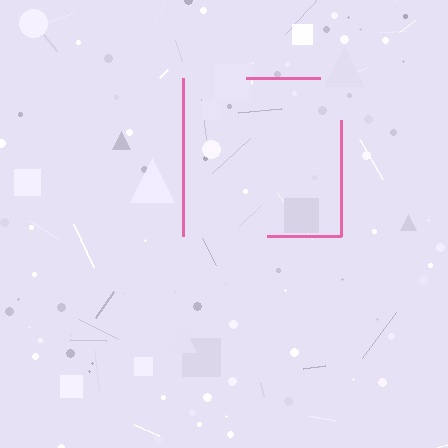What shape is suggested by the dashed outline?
The dashed outline suggests a square.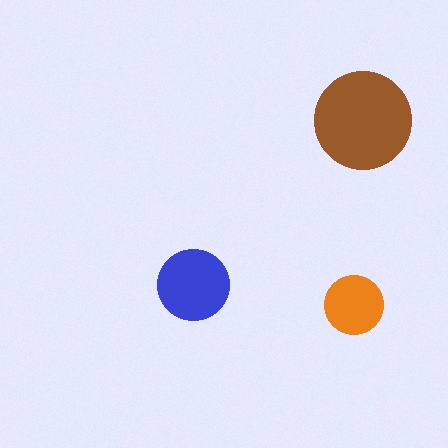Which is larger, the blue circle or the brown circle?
The brown one.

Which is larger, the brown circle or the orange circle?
The brown one.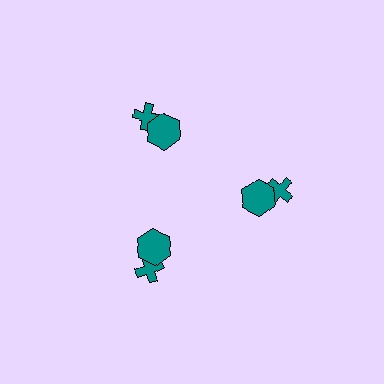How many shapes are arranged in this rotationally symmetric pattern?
There are 6 shapes, arranged in 3 groups of 2.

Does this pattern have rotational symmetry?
Yes, this pattern has 3-fold rotational symmetry. It looks the same after rotating 120 degrees around the center.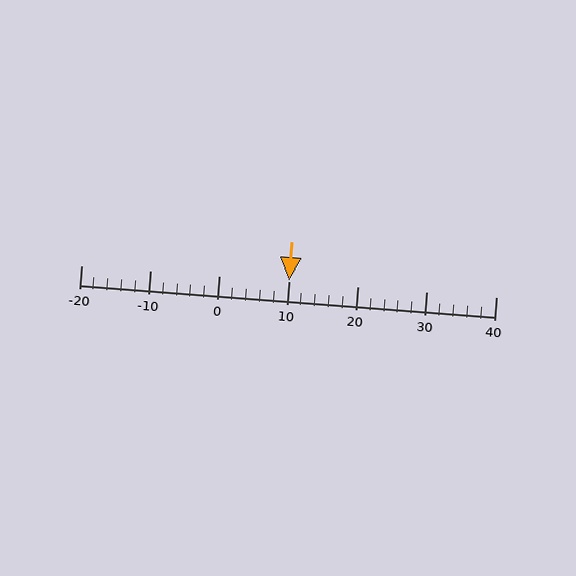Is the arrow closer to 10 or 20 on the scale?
The arrow is closer to 10.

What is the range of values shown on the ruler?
The ruler shows values from -20 to 40.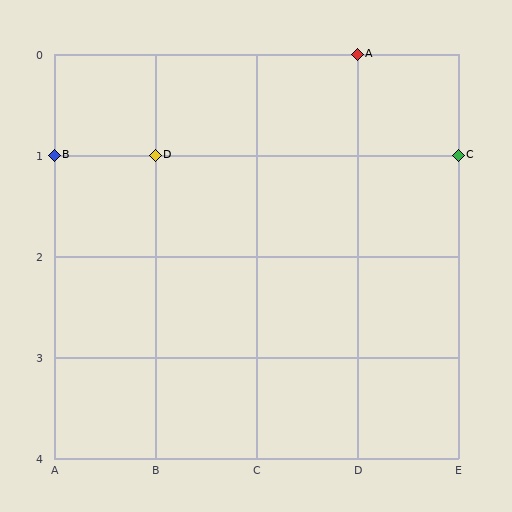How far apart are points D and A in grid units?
Points D and A are 2 columns and 1 row apart (about 2.2 grid units diagonally).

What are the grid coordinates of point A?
Point A is at grid coordinates (D, 0).